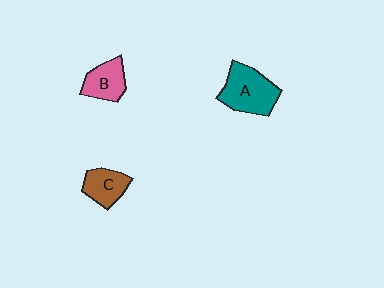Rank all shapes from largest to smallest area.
From largest to smallest: A (teal), B (pink), C (brown).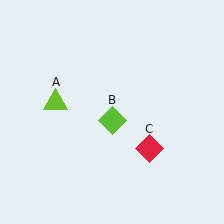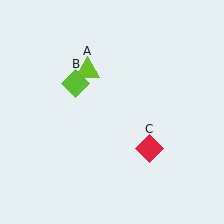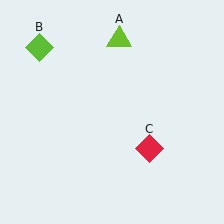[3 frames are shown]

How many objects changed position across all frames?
2 objects changed position: lime triangle (object A), lime diamond (object B).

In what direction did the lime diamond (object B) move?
The lime diamond (object B) moved up and to the left.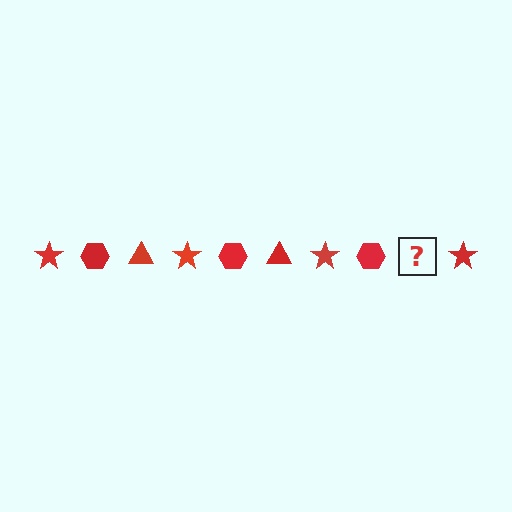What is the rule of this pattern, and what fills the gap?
The rule is that the pattern cycles through star, hexagon, triangle shapes in red. The gap should be filled with a red triangle.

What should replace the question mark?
The question mark should be replaced with a red triangle.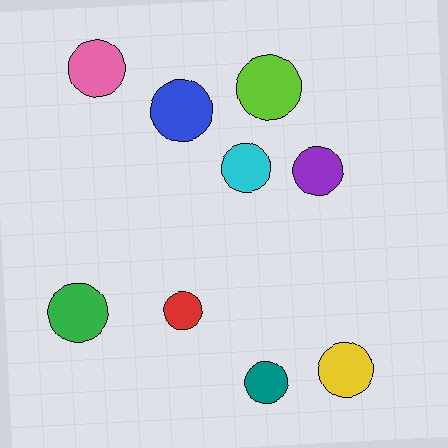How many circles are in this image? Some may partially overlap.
There are 9 circles.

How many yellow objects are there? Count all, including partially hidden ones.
There is 1 yellow object.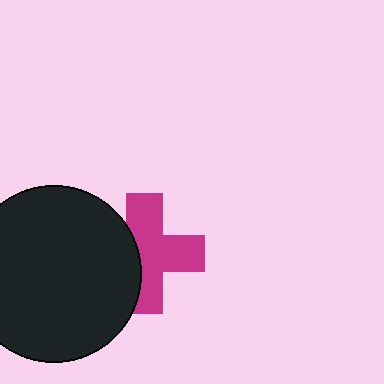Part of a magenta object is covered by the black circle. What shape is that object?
It is a cross.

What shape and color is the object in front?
The object in front is a black circle.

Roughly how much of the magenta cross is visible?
Most of it is visible (roughly 65%).